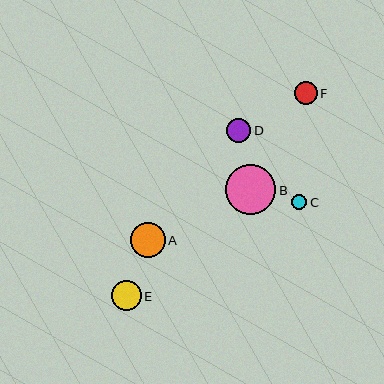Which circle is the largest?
Circle B is the largest with a size of approximately 50 pixels.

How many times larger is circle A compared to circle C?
Circle A is approximately 2.3 times the size of circle C.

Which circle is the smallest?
Circle C is the smallest with a size of approximately 15 pixels.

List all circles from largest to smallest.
From largest to smallest: B, A, E, D, F, C.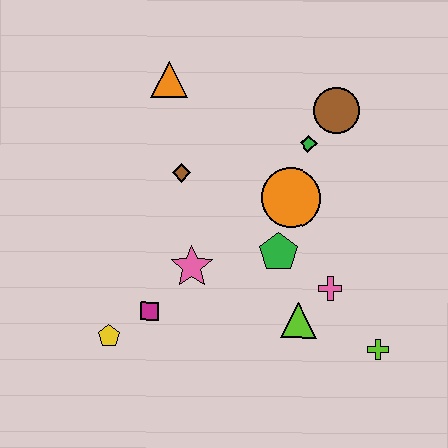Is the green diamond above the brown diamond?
Yes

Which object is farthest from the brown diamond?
The lime cross is farthest from the brown diamond.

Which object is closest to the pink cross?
The lime triangle is closest to the pink cross.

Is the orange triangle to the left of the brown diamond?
Yes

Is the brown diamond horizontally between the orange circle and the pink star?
No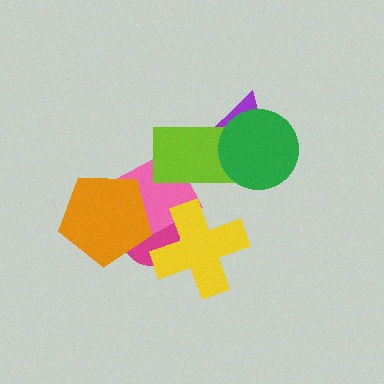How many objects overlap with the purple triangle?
2 objects overlap with the purple triangle.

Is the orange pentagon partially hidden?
No, no other shape covers it.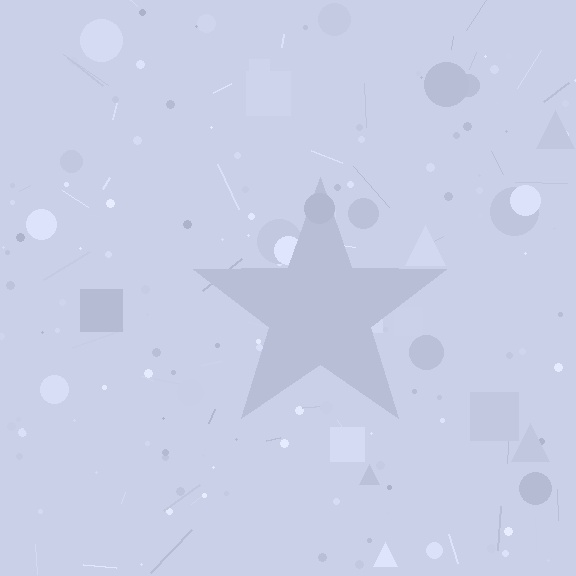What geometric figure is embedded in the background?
A star is embedded in the background.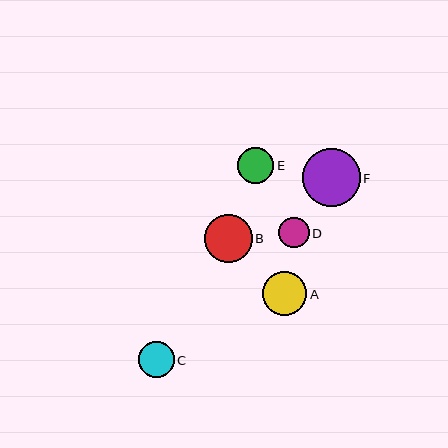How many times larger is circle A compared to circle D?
Circle A is approximately 1.4 times the size of circle D.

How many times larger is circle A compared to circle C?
Circle A is approximately 1.3 times the size of circle C.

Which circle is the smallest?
Circle D is the smallest with a size of approximately 31 pixels.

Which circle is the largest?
Circle F is the largest with a size of approximately 58 pixels.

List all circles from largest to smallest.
From largest to smallest: F, B, A, E, C, D.